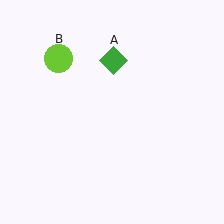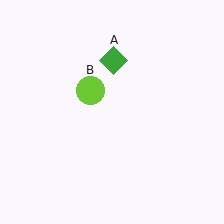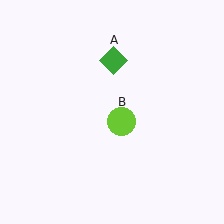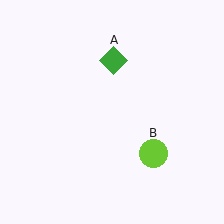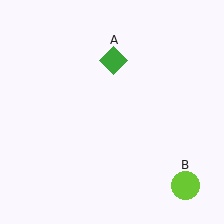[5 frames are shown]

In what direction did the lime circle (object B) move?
The lime circle (object B) moved down and to the right.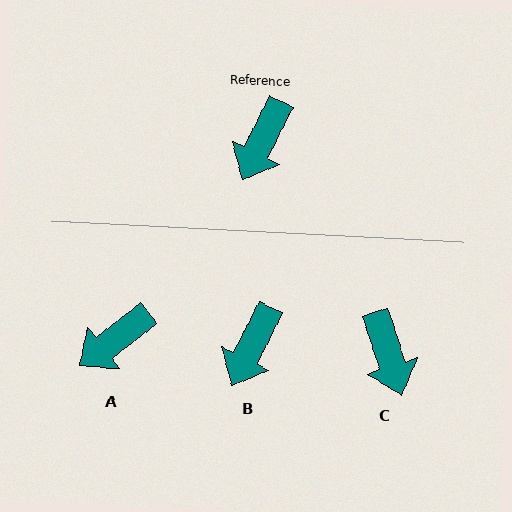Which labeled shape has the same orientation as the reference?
B.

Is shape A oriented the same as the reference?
No, it is off by about 26 degrees.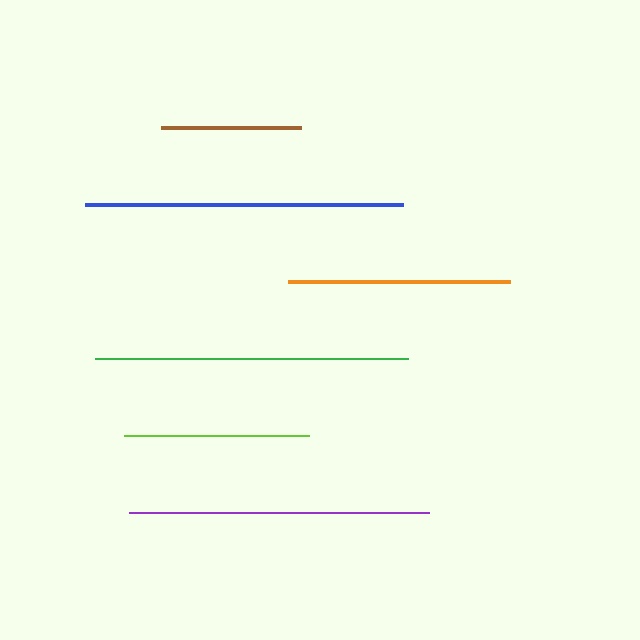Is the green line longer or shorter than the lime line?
The green line is longer than the lime line.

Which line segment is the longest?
The blue line is the longest at approximately 318 pixels.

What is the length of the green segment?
The green segment is approximately 313 pixels long.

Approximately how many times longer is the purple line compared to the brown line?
The purple line is approximately 2.2 times the length of the brown line.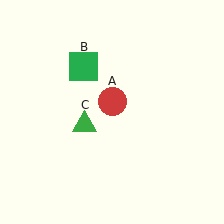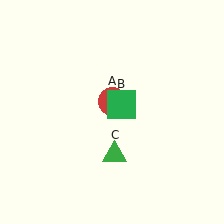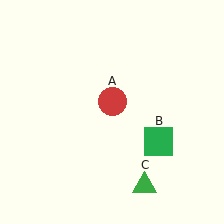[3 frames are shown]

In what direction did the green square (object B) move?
The green square (object B) moved down and to the right.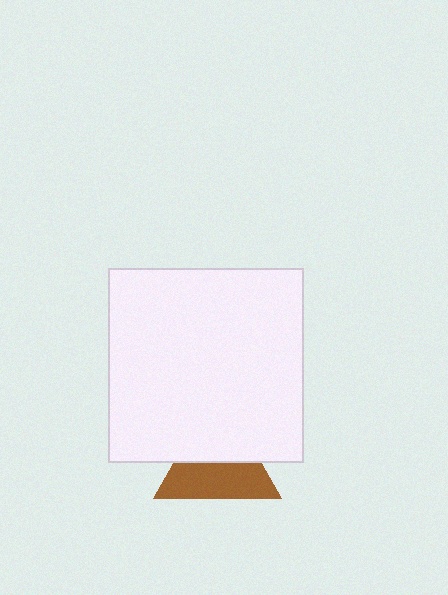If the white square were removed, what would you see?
You would see the complete brown triangle.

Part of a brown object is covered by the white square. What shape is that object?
It is a triangle.